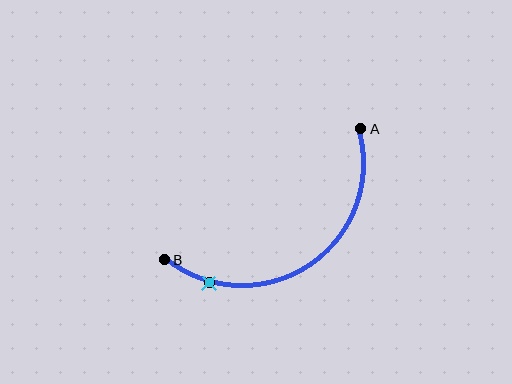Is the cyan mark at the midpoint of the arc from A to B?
No. The cyan mark lies on the arc but is closer to endpoint B. The arc midpoint would be at the point on the curve equidistant along the arc from both A and B.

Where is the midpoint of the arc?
The arc midpoint is the point on the curve farthest from the straight line joining A and B. It sits below that line.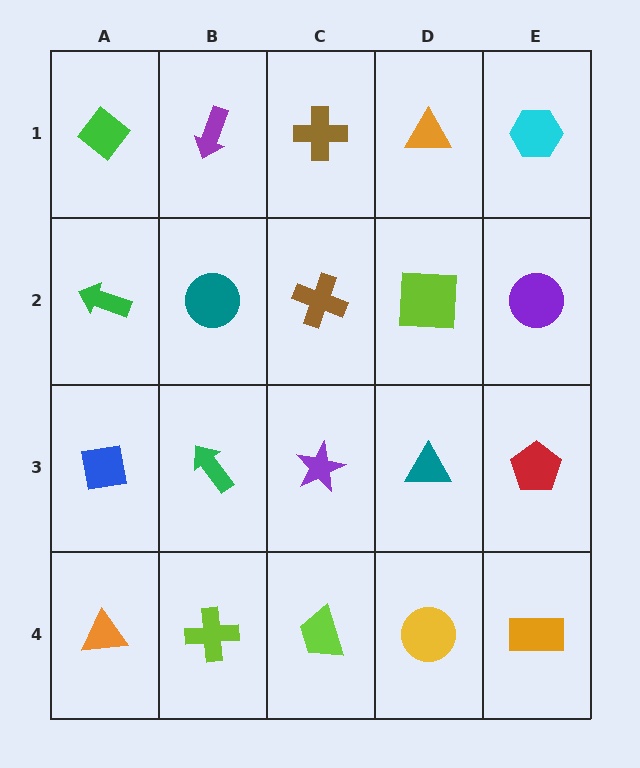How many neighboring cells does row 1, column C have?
3.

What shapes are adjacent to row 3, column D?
A lime square (row 2, column D), a yellow circle (row 4, column D), a purple star (row 3, column C), a red pentagon (row 3, column E).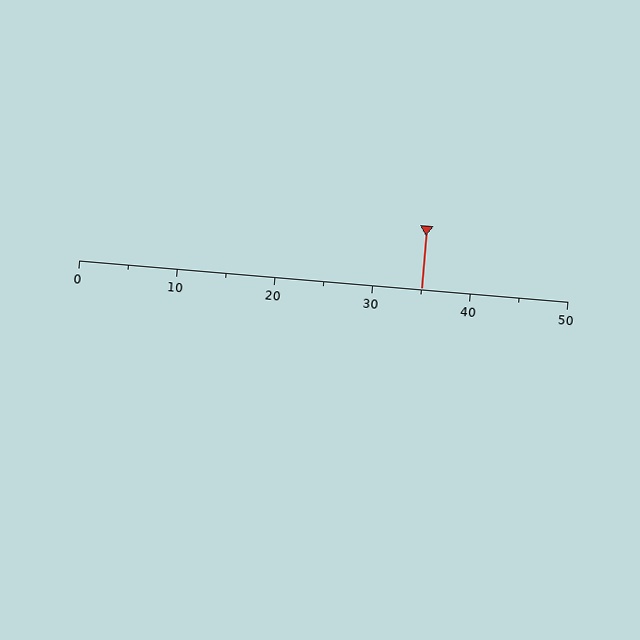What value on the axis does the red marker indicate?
The marker indicates approximately 35.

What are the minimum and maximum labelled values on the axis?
The axis runs from 0 to 50.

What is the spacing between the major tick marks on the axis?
The major ticks are spaced 10 apart.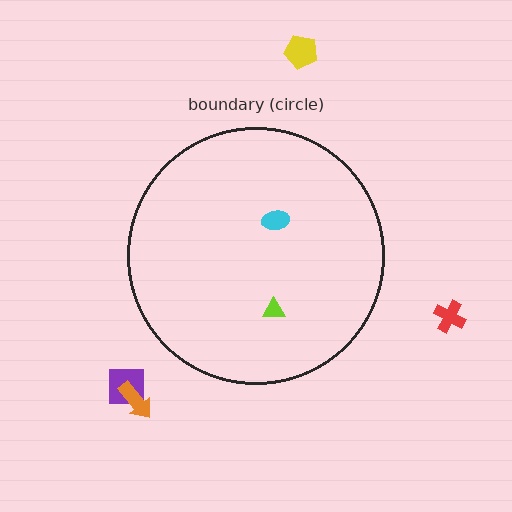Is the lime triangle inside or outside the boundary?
Inside.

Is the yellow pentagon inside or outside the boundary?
Outside.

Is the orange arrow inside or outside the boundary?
Outside.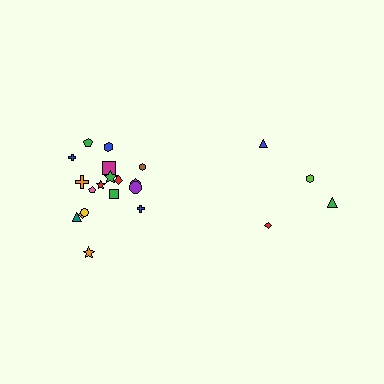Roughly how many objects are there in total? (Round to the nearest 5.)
Roughly 20 objects in total.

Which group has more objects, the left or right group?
The left group.